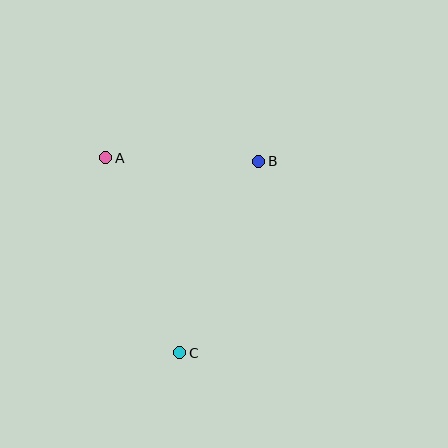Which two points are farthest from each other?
Points A and C are farthest from each other.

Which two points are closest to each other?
Points A and B are closest to each other.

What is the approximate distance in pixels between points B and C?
The distance between B and C is approximately 207 pixels.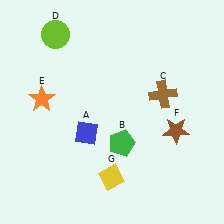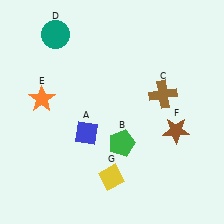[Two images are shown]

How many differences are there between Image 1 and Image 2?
There is 1 difference between the two images.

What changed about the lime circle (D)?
In Image 1, D is lime. In Image 2, it changed to teal.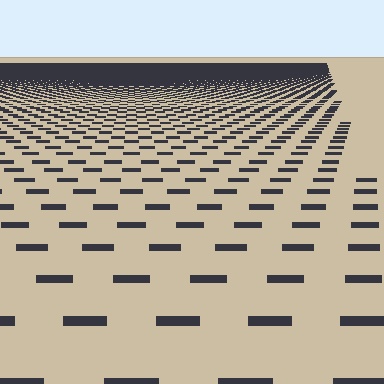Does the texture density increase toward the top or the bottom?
Density increases toward the top.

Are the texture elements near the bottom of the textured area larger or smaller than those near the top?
Larger. Near the bottom, elements are closer to the viewer and appear at a bigger on-screen size.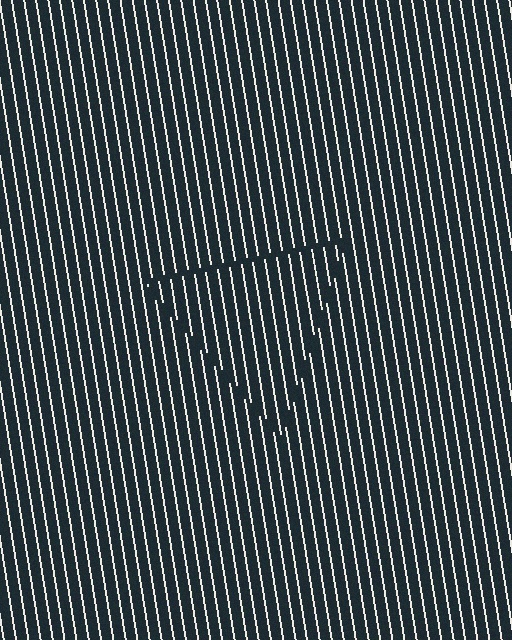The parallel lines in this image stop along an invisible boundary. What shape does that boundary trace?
An illusory triangle. The interior of the shape contains the same grating, shifted by half a period — the contour is defined by the phase discontinuity where line-ends from the inner and outer gratings abut.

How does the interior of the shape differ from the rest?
The interior of the shape contains the same grating, shifted by half a period — the contour is defined by the phase discontinuity where line-ends from the inner and outer gratings abut.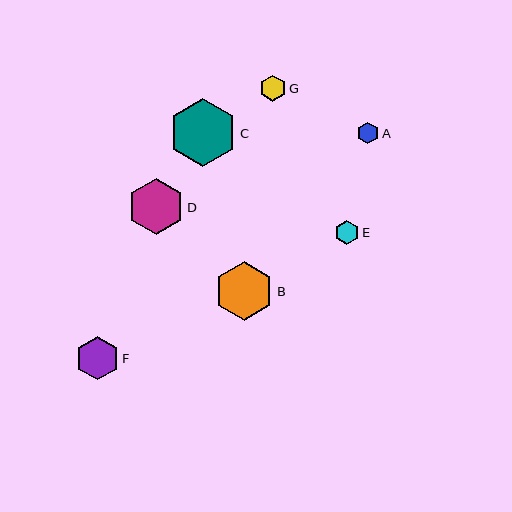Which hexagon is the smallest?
Hexagon A is the smallest with a size of approximately 21 pixels.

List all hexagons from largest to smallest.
From largest to smallest: C, B, D, F, G, E, A.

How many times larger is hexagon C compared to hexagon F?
Hexagon C is approximately 1.6 times the size of hexagon F.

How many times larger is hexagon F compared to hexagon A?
Hexagon F is approximately 2.0 times the size of hexagon A.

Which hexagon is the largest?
Hexagon C is the largest with a size of approximately 68 pixels.